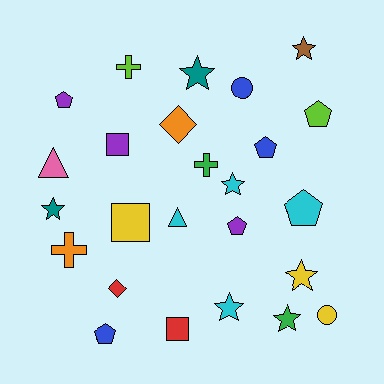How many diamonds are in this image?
There are 2 diamonds.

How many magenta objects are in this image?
There are no magenta objects.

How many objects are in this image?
There are 25 objects.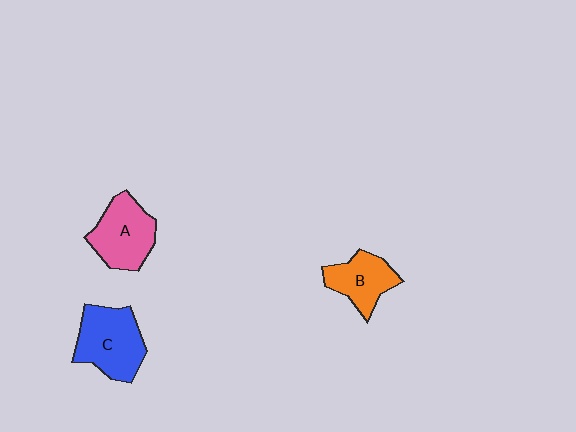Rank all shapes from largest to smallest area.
From largest to smallest: C (blue), A (pink), B (orange).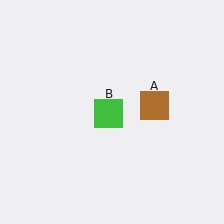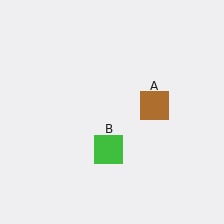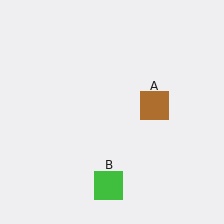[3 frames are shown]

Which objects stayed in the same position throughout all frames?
Brown square (object A) remained stationary.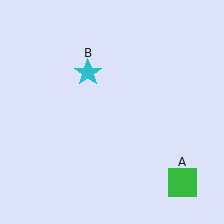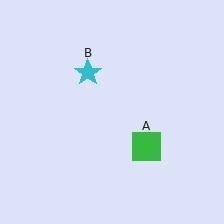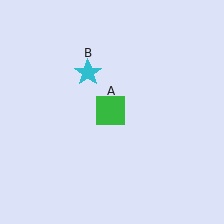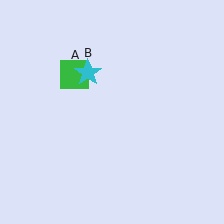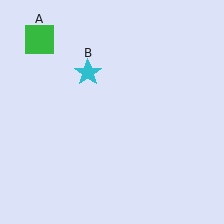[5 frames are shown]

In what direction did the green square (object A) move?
The green square (object A) moved up and to the left.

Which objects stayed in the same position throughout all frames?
Cyan star (object B) remained stationary.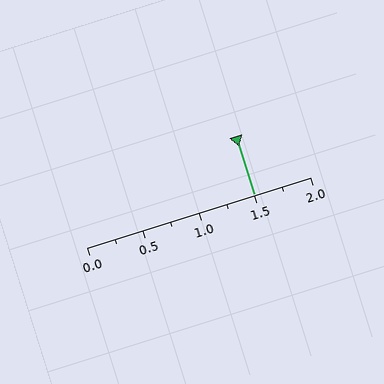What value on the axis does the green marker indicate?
The marker indicates approximately 1.5.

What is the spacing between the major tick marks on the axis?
The major ticks are spaced 0.5 apart.